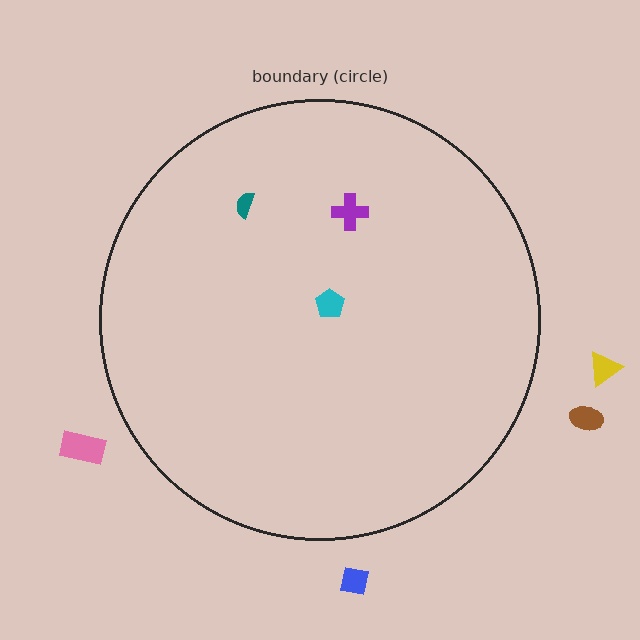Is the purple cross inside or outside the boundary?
Inside.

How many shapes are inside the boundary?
3 inside, 4 outside.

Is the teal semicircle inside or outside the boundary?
Inside.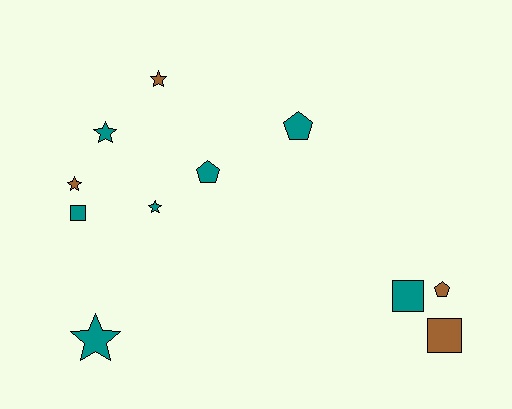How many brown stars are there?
There are 2 brown stars.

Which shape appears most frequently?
Star, with 5 objects.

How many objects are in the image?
There are 11 objects.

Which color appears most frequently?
Teal, with 7 objects.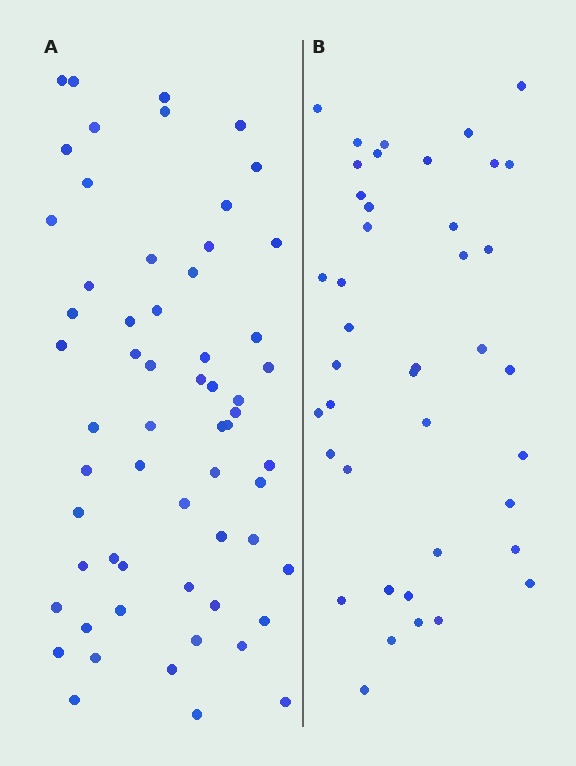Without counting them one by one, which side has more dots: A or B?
Region A (the left region) has more dots.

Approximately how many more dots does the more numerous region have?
Region A has approximately 20 more dots than region B.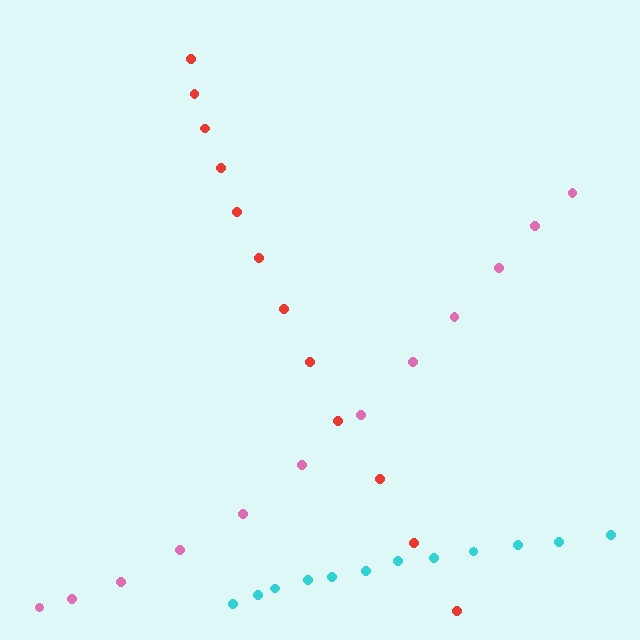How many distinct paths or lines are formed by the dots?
There are 3 distinct paths.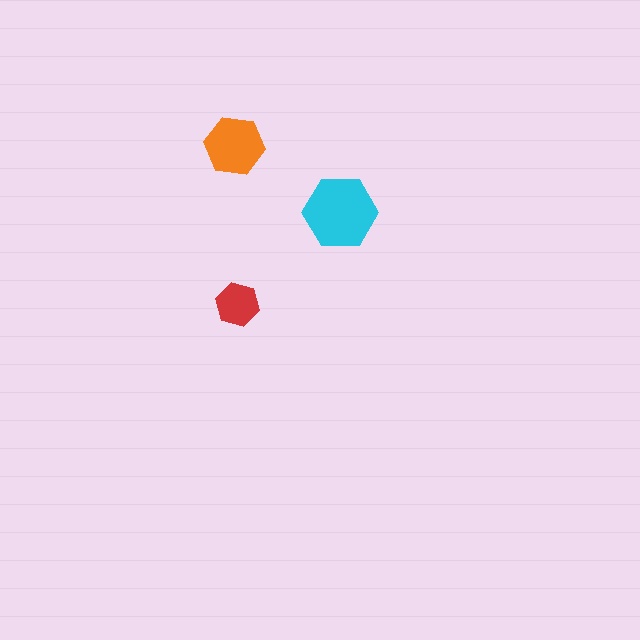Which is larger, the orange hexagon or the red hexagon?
The orange one.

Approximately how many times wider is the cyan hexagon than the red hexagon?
About 1.5 times wider.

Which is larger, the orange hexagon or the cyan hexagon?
The cyan one.